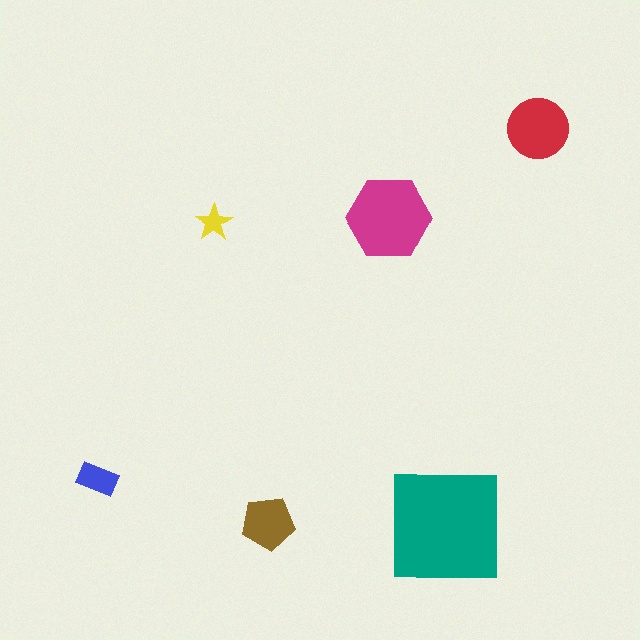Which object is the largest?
The teal square.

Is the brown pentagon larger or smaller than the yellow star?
Larger.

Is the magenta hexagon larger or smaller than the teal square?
Smaller.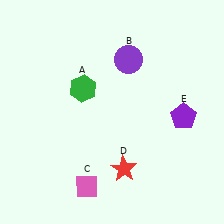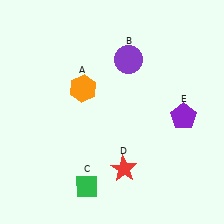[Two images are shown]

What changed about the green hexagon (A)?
In Image 1, A is green. In Image 2, it changed to orange.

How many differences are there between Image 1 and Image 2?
There are 2 differences between the two images.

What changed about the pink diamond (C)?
In Image 1, C is pink. In Image 2, it changed to green.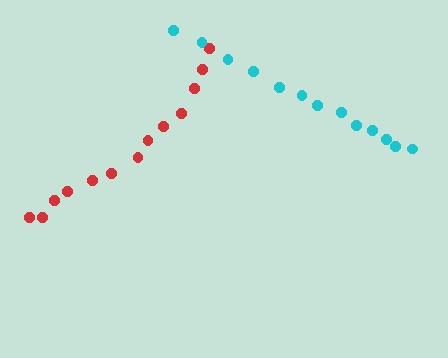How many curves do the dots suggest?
There are 2 distinct paths.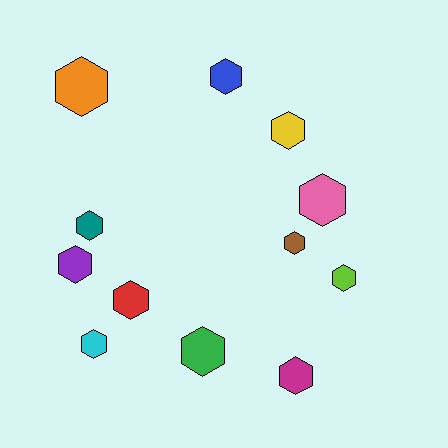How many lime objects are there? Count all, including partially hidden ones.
There is 1 lime object.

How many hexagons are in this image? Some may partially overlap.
There are 12 hexagons.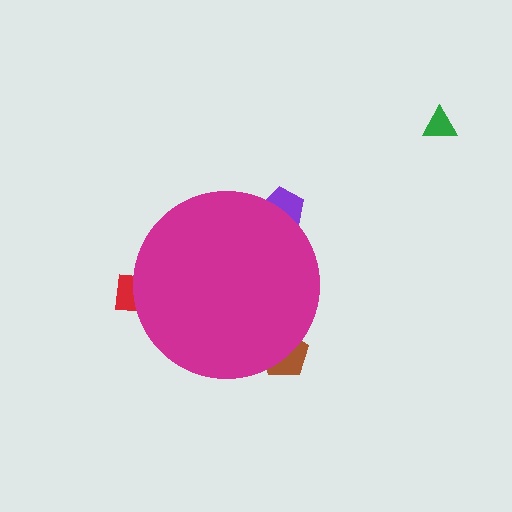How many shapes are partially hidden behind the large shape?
3 shapes are partially hidden.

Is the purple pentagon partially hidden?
Yes, the purple pentagon is partially hidden behind the magenta circle.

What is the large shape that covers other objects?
A magenta circle.